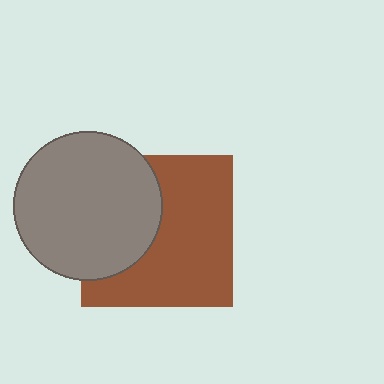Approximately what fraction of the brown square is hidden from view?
Roughly 38% of the brown square is hidden behind the gray circle.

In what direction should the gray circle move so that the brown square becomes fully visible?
The gray circle should move left. That is the shortest direction to clear the overlap and leave the brown square fully visible.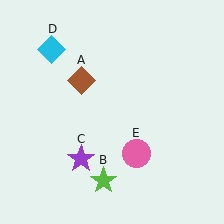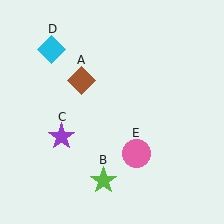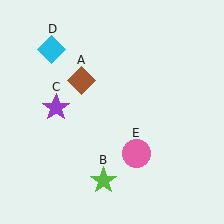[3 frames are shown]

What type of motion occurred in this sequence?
The purple star (object C) rotated clockwise around the center of the scene.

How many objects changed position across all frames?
1 object changed position: purple star (object C).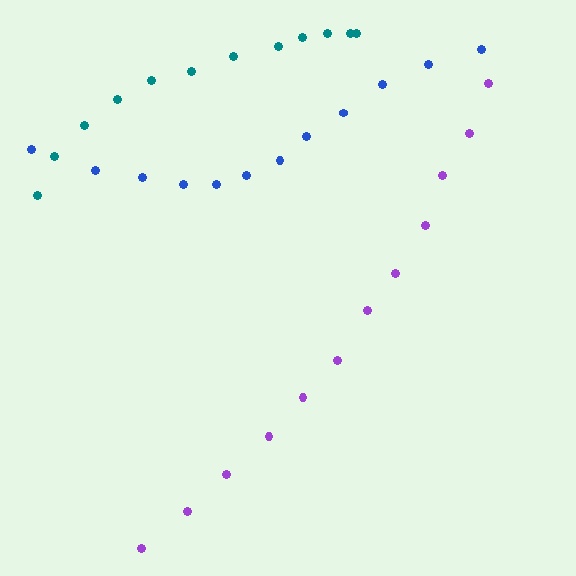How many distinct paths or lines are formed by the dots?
There are 3 distinct paths.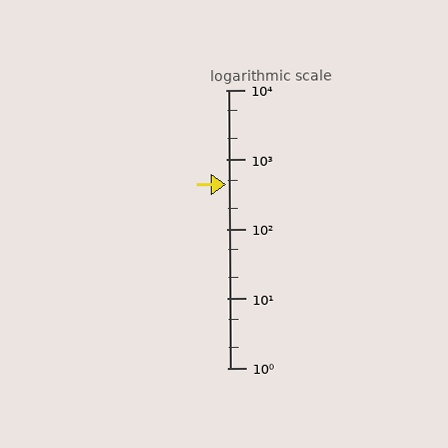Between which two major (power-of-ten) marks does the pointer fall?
The pointer is between 100 and 1000.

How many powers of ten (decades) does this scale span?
The scale spans 4 decades, from 1 to 10000.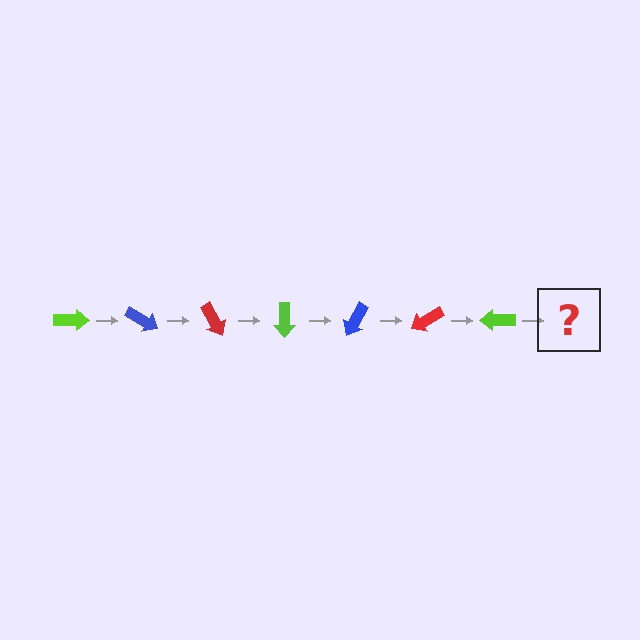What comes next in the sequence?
The next element should be a blue arrow, rotated 210 degrees from the start.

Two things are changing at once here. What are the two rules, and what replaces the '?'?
The two rules are that it rotates 30 degrees each step and the color cycles through lime, blue, and red. The '?' should be a blue arrow, rotated 210 degrees from the start.